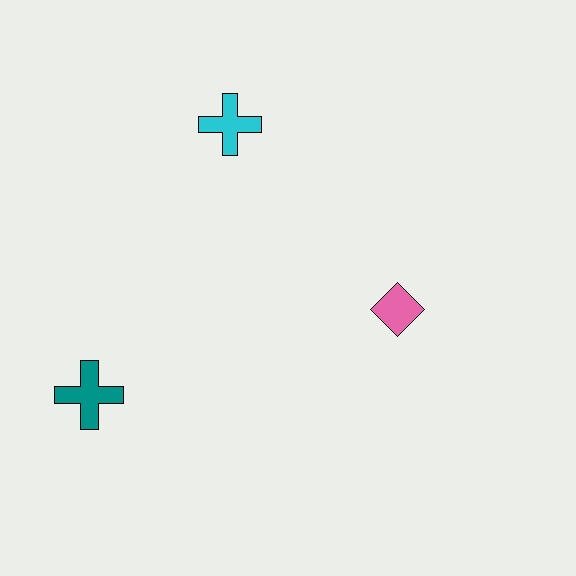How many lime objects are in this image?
There are no lime objects.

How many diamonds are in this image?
There is 1 diamond.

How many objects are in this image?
There are 3 objects.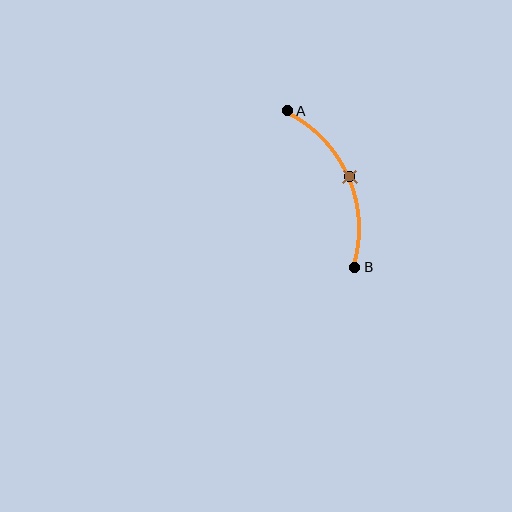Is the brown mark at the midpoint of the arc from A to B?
Yes. The brown mark lies on the arc at equal arc-length from both A and B — it is the arc midpoint.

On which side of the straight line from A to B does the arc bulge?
The arc bulges to the right of the straight line connecting A and B.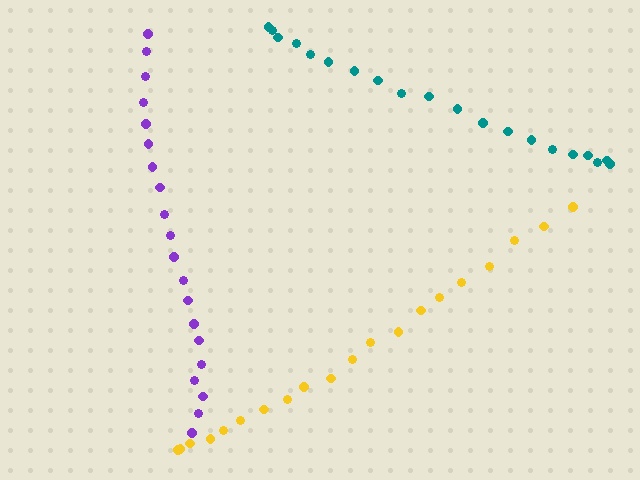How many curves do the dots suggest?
There are 3 distinct paths.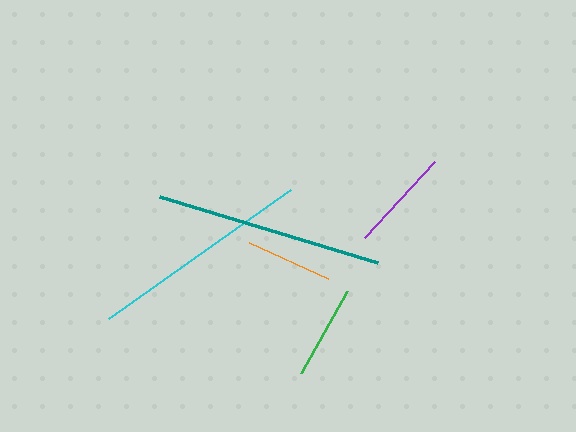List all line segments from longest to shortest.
From longest to shortest: teal, cyan, purple, green, orange.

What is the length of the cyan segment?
The cyan segment is approximately 223 pixels long.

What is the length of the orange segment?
The orange segment is approximately 87 pixels long.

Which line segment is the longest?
The teal line is the longest at approximately 228 pixels.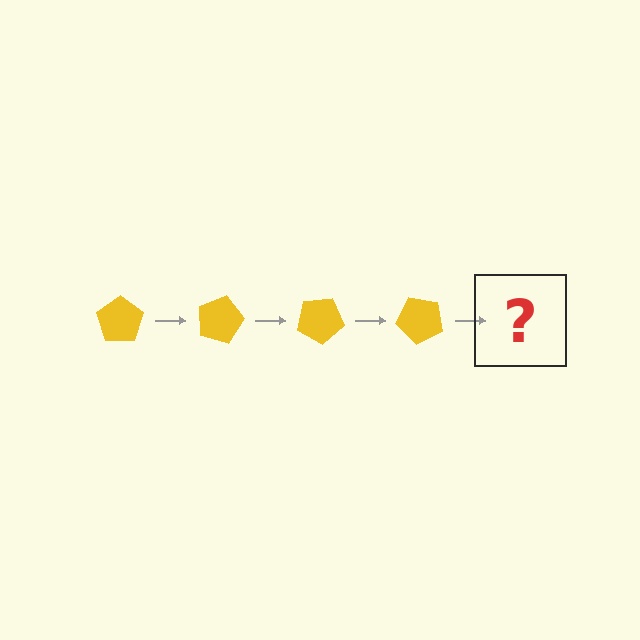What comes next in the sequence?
The next element should be a yellow pentagon rotated 60 degrees.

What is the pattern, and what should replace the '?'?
The pattern is that the pentagon rotates 15 degrees each step. The '?' should be a yellow pentagon rotated 60 degrees.